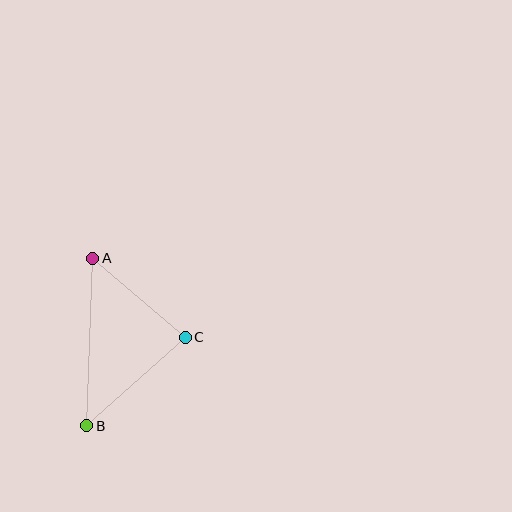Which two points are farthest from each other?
Points A and B are farthest from each other.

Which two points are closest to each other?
Points A and C are closest to each other.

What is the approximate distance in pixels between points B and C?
The distance between B and C is approximately 133 pixels.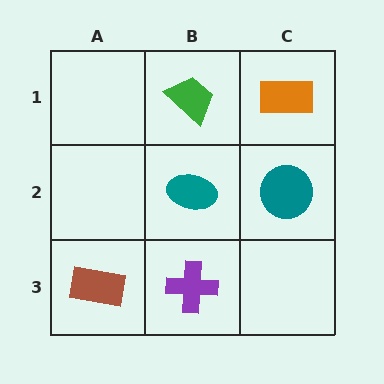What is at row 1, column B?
A green trapezoid.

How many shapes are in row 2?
2 shapes.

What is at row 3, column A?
A brown rectangle.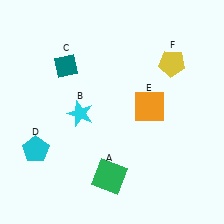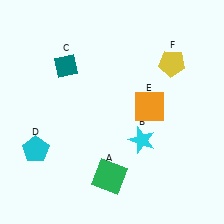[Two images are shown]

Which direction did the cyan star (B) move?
The cyan star (B) moved right.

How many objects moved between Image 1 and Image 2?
1 object moved between the two images.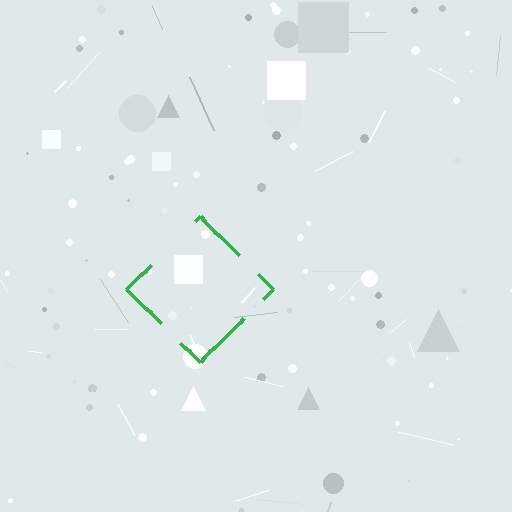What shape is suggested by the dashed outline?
The dashed outline suggests a diamond.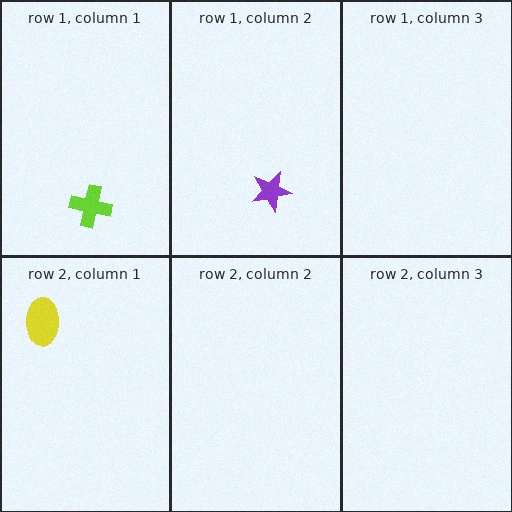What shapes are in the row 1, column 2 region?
The purple star.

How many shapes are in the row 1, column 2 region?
1.